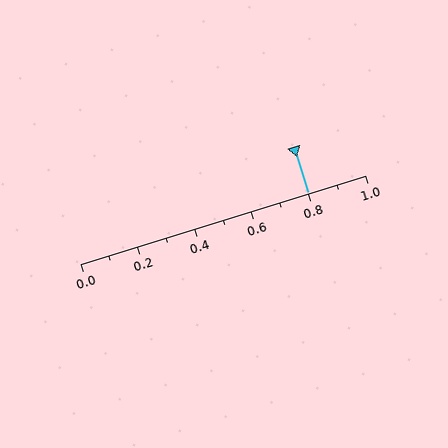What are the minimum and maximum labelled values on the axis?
The axis runs from 0.0 to 1.0.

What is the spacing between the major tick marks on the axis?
The major ticks are spaced 0.2 apart.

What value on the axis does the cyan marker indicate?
The marker indicates approximately 0.8.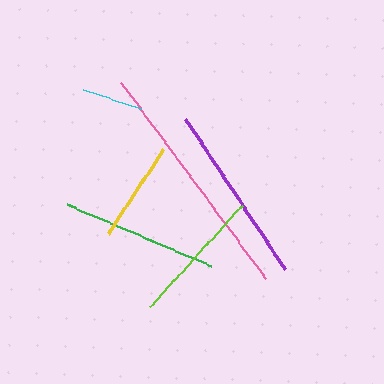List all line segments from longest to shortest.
From longest to shortest: pink, purple, green, lime, yellow, cyan.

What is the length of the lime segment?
The lime segment is approximately 137 pixels long.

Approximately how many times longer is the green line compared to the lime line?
The green line is approximately 1.1 times the length of the lime line.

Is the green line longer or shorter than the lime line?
The green line is longer than the lime line.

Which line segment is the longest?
The pink line is the longest at approximately 244 pixels.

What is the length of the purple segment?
The purple segment is approximately 181 pixels long.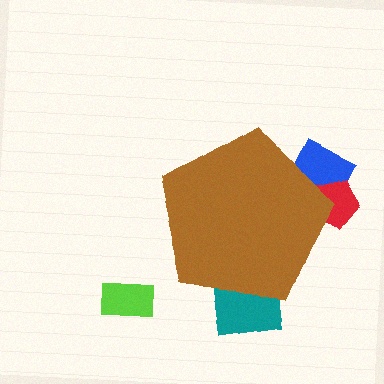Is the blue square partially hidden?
Yes, the blue square is partially hidden behind the brown pentagon.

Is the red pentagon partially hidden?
Yes, the red pentagon is partially hidden behind the brown pentagon.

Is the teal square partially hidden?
Yes, the teal square is partially hidden behind the brown pentagon.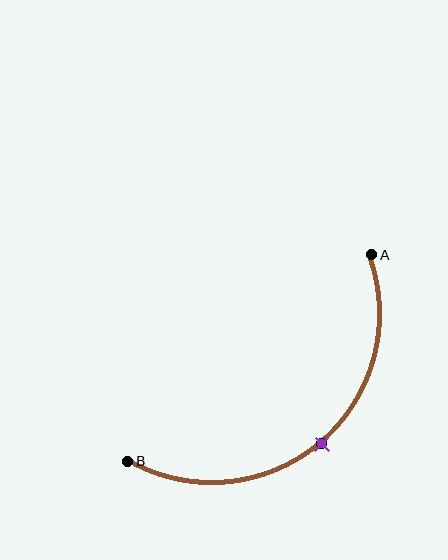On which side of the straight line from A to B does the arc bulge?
The arc bulges below and to the right of the straight line connecting A and B.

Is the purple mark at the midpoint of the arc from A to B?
Yes. The purple mark lies on the arc at equal arc-length from both A and B — it is the arc midpoint.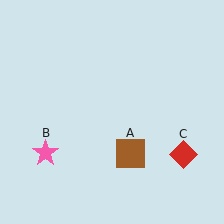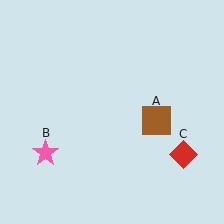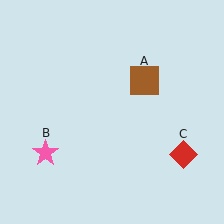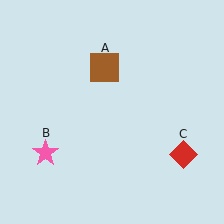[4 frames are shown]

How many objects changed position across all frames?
1 object changed position: brown square (object A).